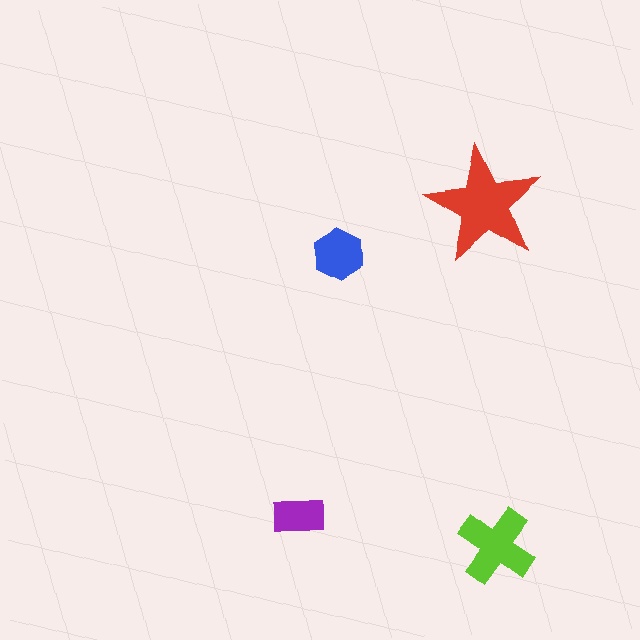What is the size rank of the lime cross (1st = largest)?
2nd.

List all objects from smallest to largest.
The purple rectangle, the blue hexagon, the lime cross, the red star.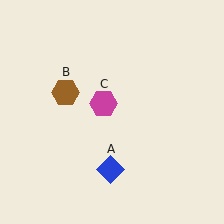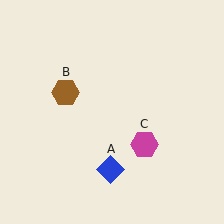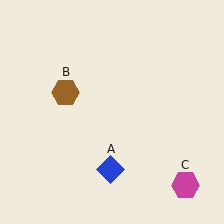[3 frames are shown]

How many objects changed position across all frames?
1 object changed position: magenta hexagon (object C).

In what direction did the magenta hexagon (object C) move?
The magenta hexagon (object C) moved down and to the right.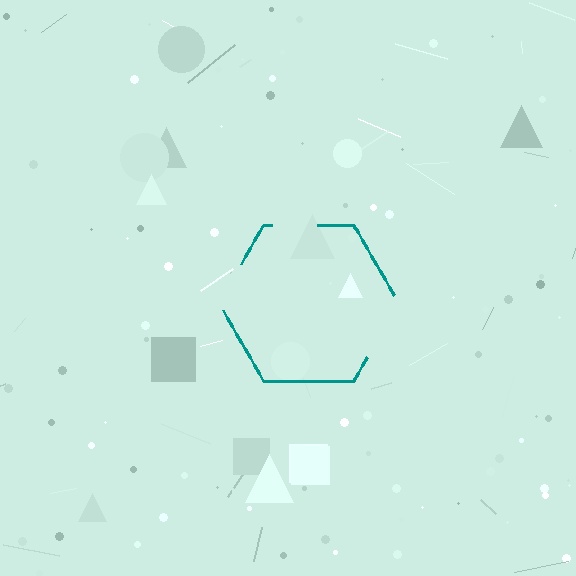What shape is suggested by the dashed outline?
The dashed outline suggests a hexagon.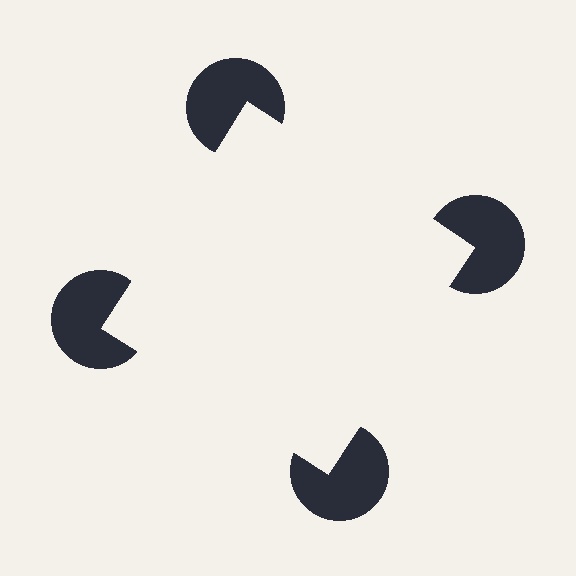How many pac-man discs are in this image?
There are 4 — one at each vertex of the illusory square.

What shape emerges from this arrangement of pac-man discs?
An illusory square — its edges are inferred from the aligned wedge cuts in the pac-man discs, not physically drawn.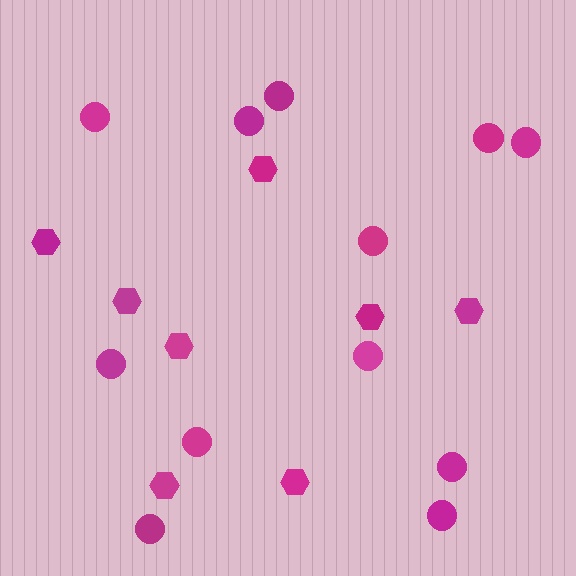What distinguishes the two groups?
There are 2 groups: one group of hexagons (8) and one group of circles (12).